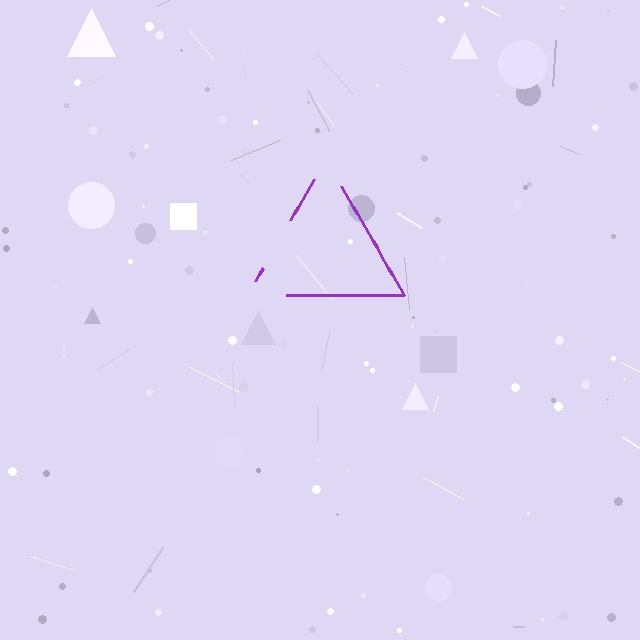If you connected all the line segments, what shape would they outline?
They would outline a triangle.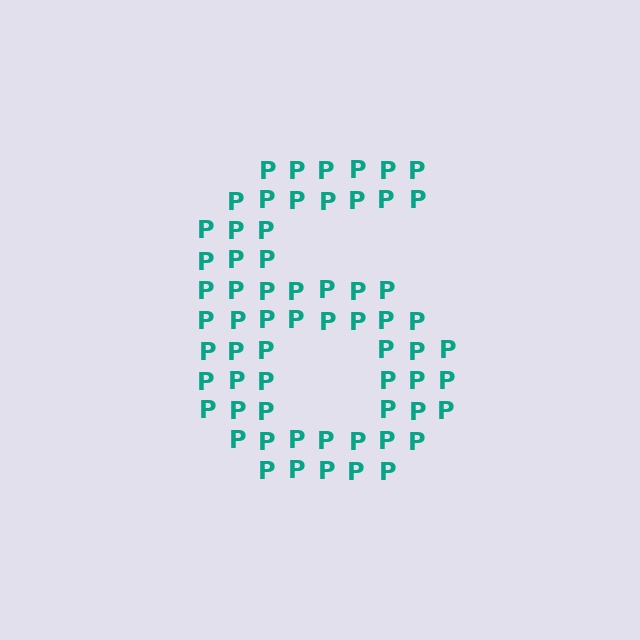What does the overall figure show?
The overall figure shows the digit 6.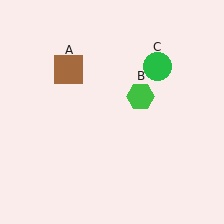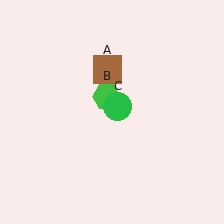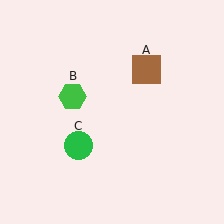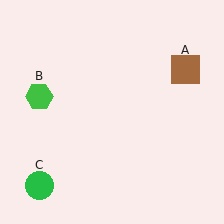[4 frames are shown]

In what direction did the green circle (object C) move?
The green circle (object C) moved down and to the left.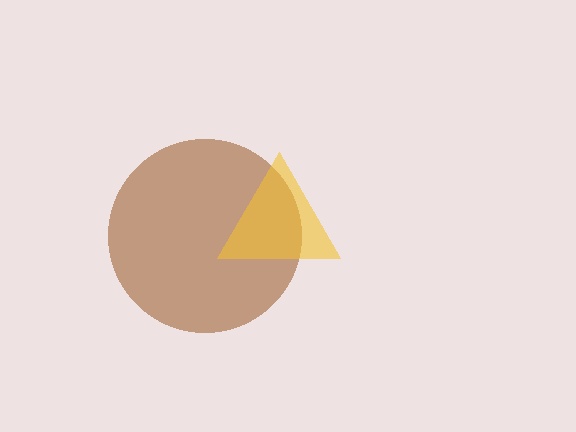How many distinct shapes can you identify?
There are 2 distinct shapes: a brown circle, a yellow triangle.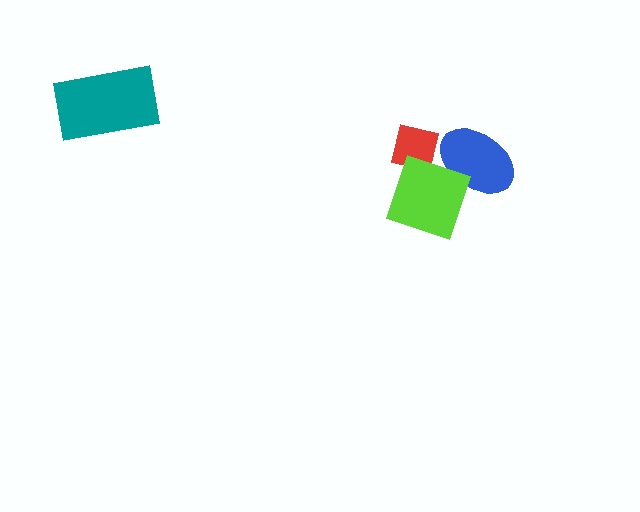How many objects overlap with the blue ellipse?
1 object overlaps with the blue ellipse.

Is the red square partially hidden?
Yes, it is partially covered by another shape.